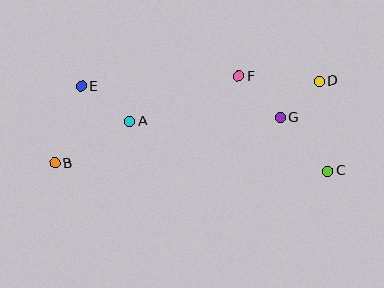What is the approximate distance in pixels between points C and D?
The distance between C and D is approximately 90 pixels.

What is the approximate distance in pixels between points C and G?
The distance between C and G is approximately 72 pixels.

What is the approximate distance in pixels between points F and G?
The distance between F and G is approximately 59 pixels.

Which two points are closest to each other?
Points D and G are closest to each other.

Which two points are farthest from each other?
Points B and D are farthest from each other.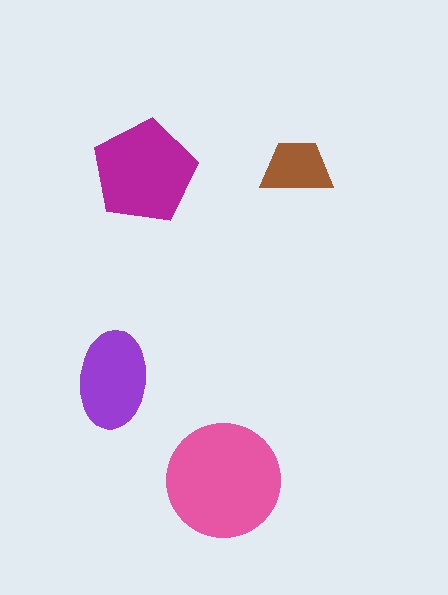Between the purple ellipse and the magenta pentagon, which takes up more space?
The magenta pentagon.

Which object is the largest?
The pink circle.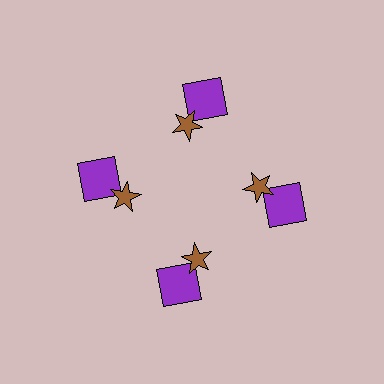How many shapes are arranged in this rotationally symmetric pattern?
There are 8 shapes, arranged in 4 groups of 2.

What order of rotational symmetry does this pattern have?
This pattern has 4-fold rotational symmetry.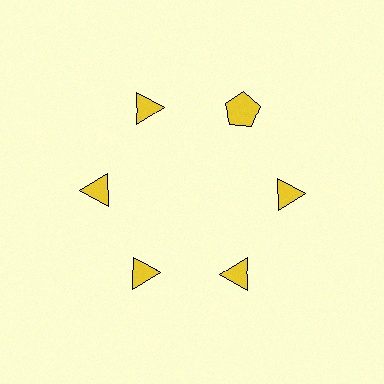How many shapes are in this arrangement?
There are 6 shapes arranged in a ring pattern.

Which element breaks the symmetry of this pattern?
The yellow pentagon at roughly the 1 o'clock position breaks the symmetry. All other shapes are yellow triangles.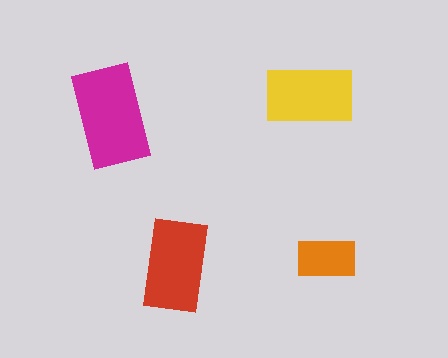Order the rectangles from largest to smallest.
the magenta one, the red one, the yellow one, the orange one.